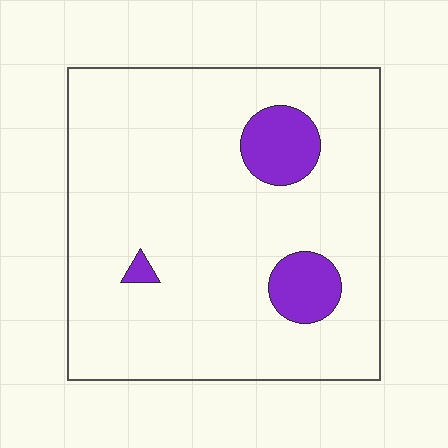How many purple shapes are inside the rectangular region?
3.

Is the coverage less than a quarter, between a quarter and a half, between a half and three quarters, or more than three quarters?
Less than a quarter.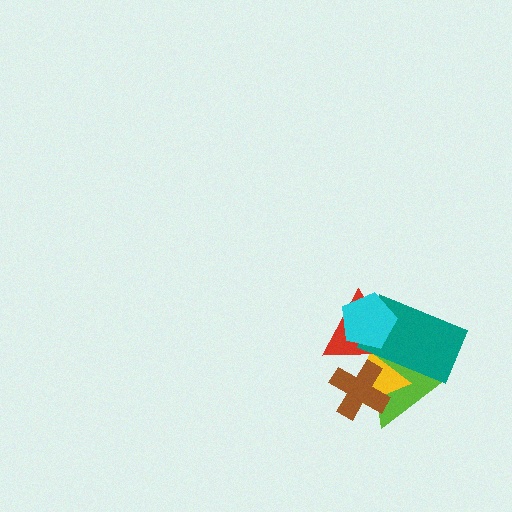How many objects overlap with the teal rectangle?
4 objects overlap with the teal rectangle.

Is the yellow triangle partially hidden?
Yes, it is partially covered by another shape.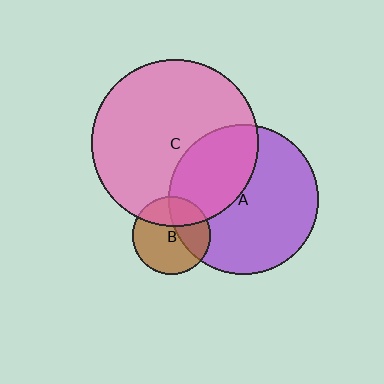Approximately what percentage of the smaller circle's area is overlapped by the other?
Approximately 35%.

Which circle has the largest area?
Circle C (pink).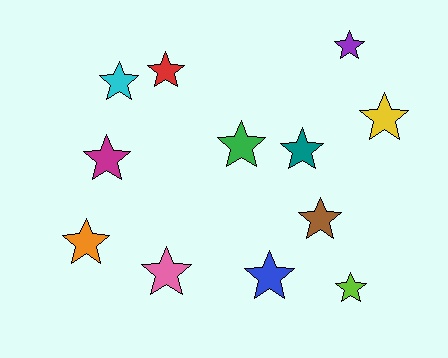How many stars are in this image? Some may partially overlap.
There are 12 stars.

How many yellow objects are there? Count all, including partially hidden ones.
There is 1 yellow object.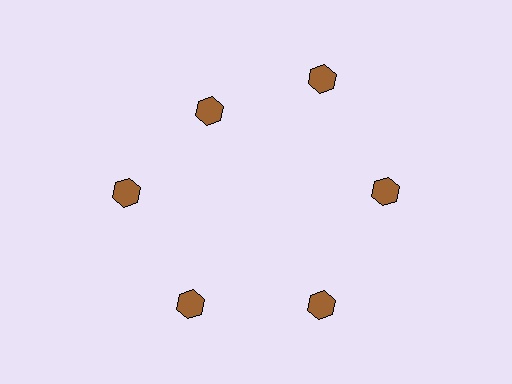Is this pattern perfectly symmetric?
No. The 6 brown hexagons are arranged in a ring, but one element near the 11 o'clock position is pulled inward toward the center, breaking the 6-fold rotational symmetry.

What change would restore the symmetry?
The symmetry would be restored by moving it outward, back onto the ring so that all 6 hexagons sit at equal angles and equal distance from the center.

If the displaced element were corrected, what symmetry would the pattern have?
It would have 6-fold rotational symmetry — the pattern would map onto itself every 60 degrees.